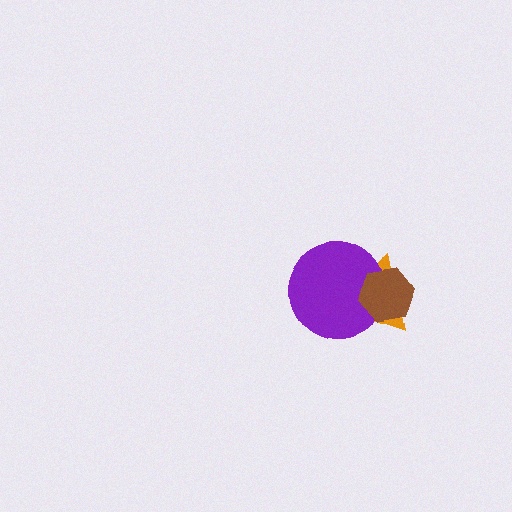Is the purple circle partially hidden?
Yes, it is partially covered by another shape.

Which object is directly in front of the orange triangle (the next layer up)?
The purple circle is directly in front of the orange triangle.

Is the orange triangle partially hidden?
Yes, it is partially covered by another shape.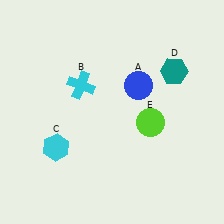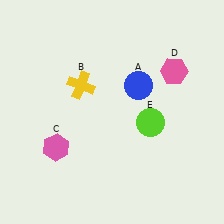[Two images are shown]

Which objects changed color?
B changed from cyan to yellow. C changed from cyan to pink. D changed from teal to pink.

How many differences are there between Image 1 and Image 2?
There are 3 differences between the two images.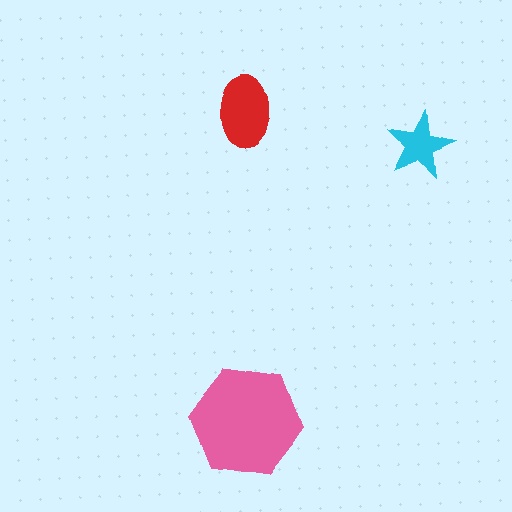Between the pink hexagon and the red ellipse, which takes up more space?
The pink hexagon.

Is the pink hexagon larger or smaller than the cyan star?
Larger.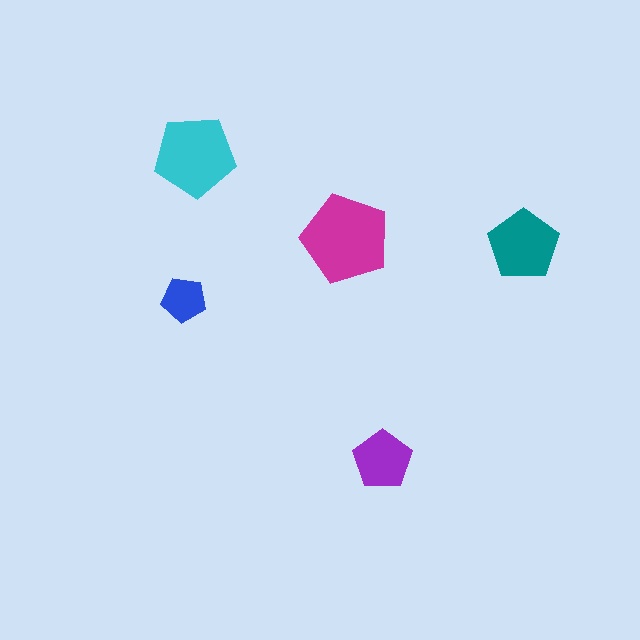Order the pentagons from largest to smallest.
the magenta one, the cyan one, the teal one, the purple one, the blue one.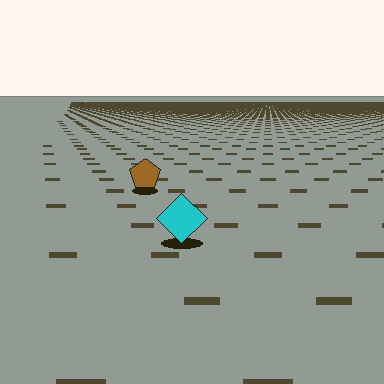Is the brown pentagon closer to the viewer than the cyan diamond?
No. The cyan diamond is closer — you can tell from the texture gradient: the ground texture is coarser near it.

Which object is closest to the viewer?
The cyan diamond is closest. The texture marks near it are larger and more spread out.